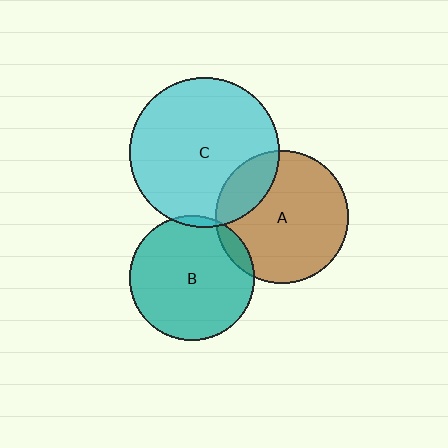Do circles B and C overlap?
Yes.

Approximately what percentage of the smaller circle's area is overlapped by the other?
Approximately 5%.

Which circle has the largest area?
Circle C (cyan).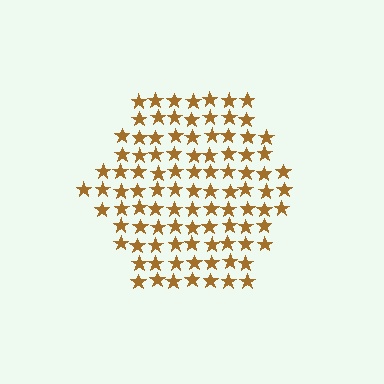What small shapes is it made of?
It is made of small stars.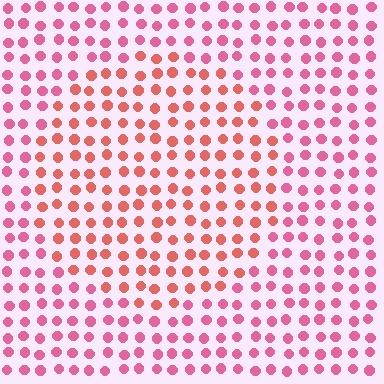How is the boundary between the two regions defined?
The boundary is defined purely by a slight shift in hue (about 29 degrees). Spacing, size, and orientation are identical on both sides.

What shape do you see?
I see a circle.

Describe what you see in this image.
The image is filled with small pink elements in a uniform arrangement. A circle-shaped region is visible where the elements are tinted to a slightly different hue, forming a subtle color boundary.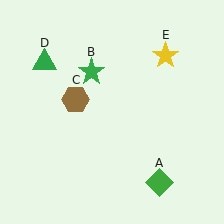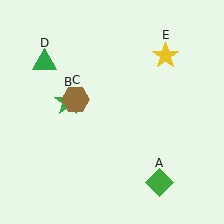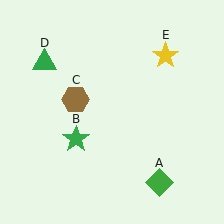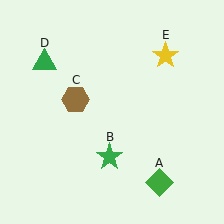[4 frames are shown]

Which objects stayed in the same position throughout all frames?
Green diamond (object A) and brown hexagon (object C) and green triangle (object D) and yellow star (object E) remained stationary.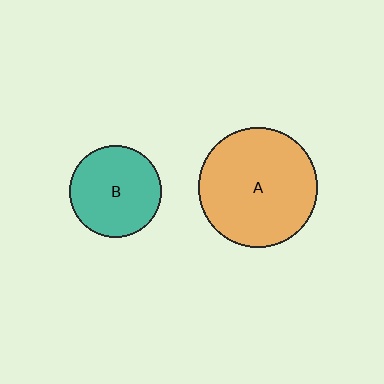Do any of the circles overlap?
No, none of the circles overlap.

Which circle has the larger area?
Circle A (orange).